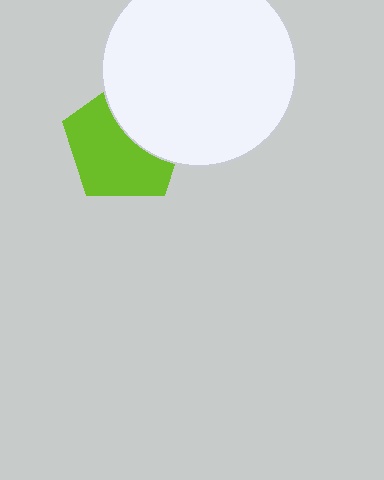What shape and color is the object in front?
The object in front is a white circle.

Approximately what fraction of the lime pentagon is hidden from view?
Roughly 38% of the lime pentagon is hidden behind the white circle.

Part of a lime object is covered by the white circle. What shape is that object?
It is a pentagon.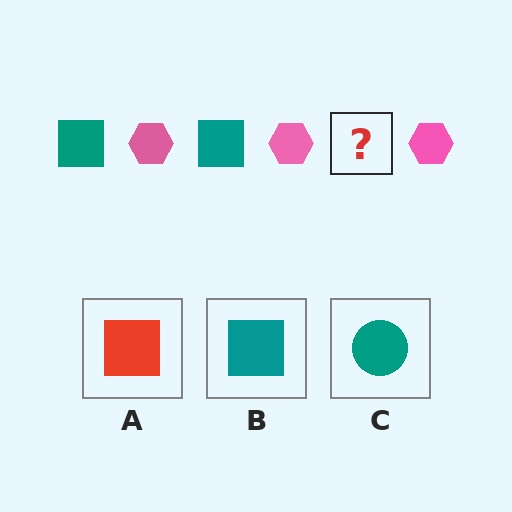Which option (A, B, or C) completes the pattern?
B.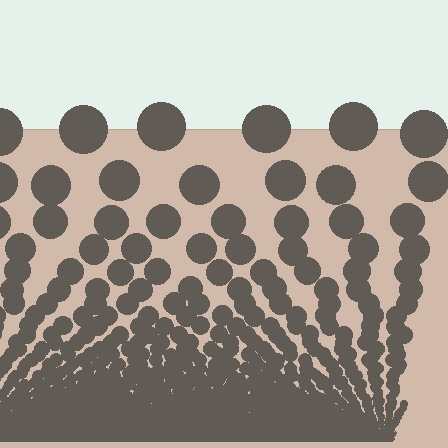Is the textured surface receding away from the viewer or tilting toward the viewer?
The surface appears to tilt toward the viewer. Texture elements get larger and sparser toward the top.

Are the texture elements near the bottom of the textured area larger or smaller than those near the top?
Smaller. The gradient is inverted — elements near the bottom are smaller and denser.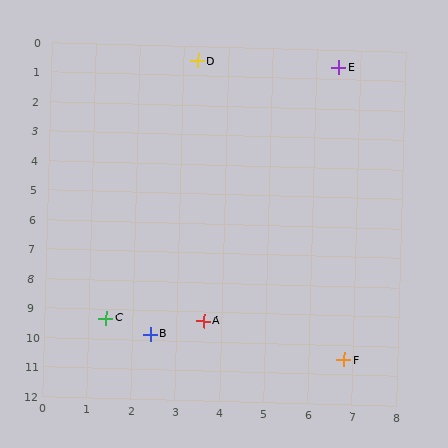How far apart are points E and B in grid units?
Points E and B are about 10.1 grid units apart.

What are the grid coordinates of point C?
Point C is at approximately (1.4, 9.3).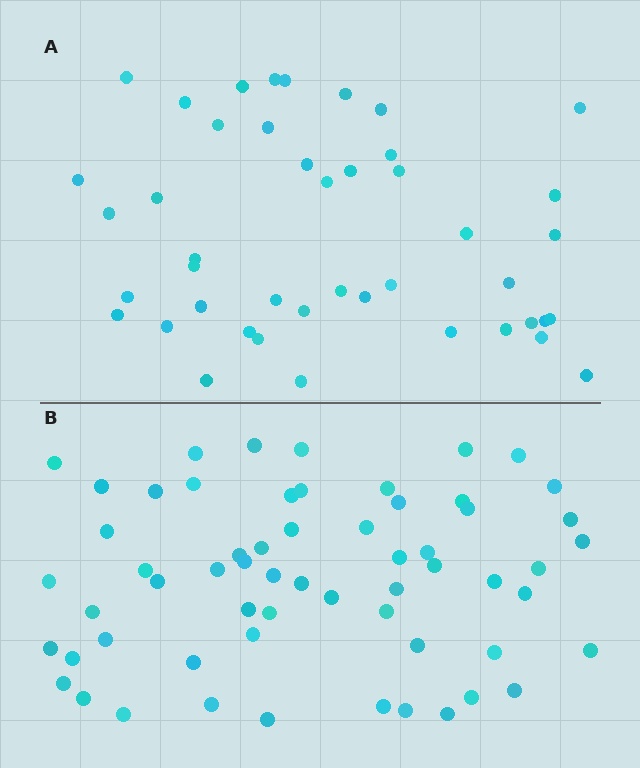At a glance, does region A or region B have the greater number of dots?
Region B (the bottom region) has more dots.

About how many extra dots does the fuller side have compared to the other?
Region B has approximately 15 more dots than region A.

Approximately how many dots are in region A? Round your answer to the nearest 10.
About 40 dots. (The exact count is 44, which rounds to 40.)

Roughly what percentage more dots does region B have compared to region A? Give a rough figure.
About 35% more.